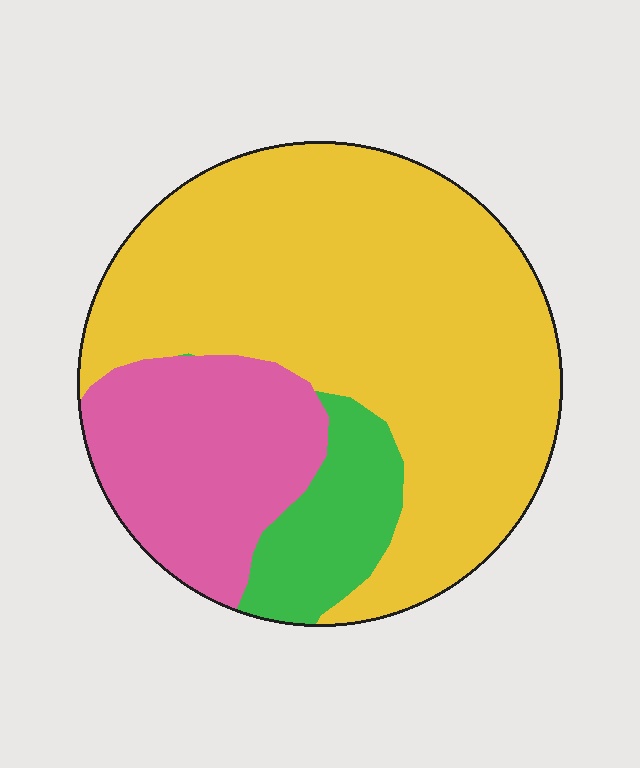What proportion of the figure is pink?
Pink covers roughly 25% of the figure.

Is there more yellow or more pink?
Yellow.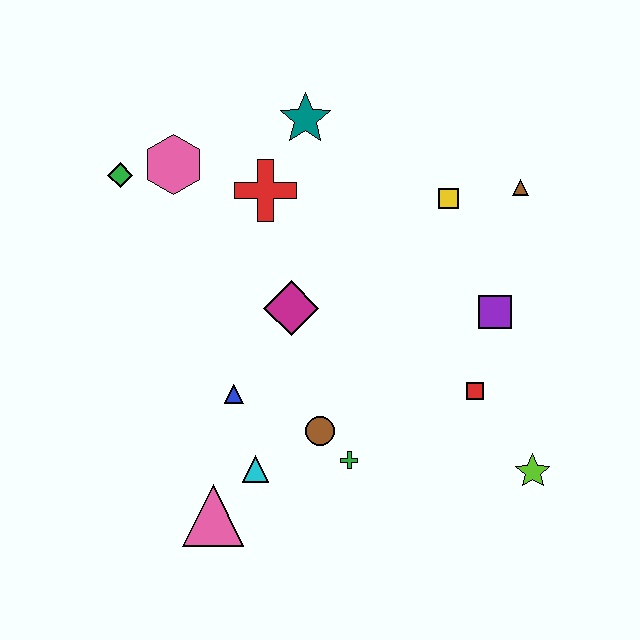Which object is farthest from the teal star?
The lime star is farthest from the teal star.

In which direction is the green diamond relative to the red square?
The green diamond is to the left of the red square.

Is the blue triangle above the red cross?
No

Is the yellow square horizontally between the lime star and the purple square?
No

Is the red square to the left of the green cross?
No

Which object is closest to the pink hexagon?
The green diamond is closest to the pink hexagon.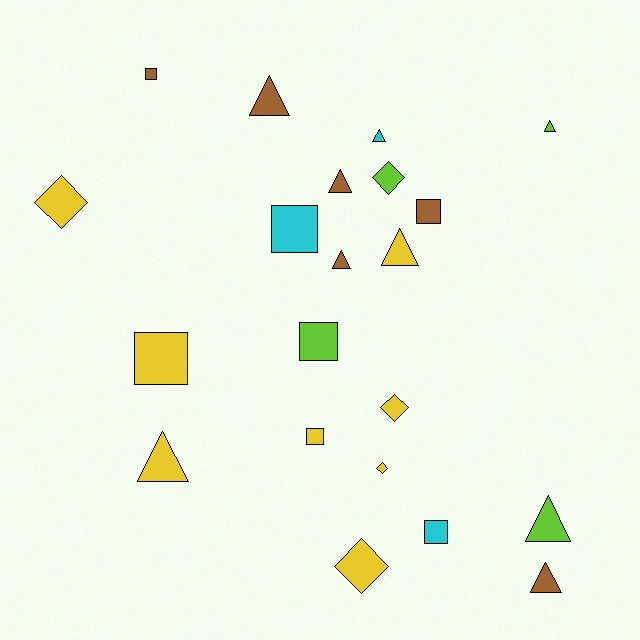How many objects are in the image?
There are 21 objects.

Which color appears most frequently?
Yellow, with 8 objects.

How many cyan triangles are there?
There is 1 cyan triangle.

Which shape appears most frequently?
Triangle, with 9 objects.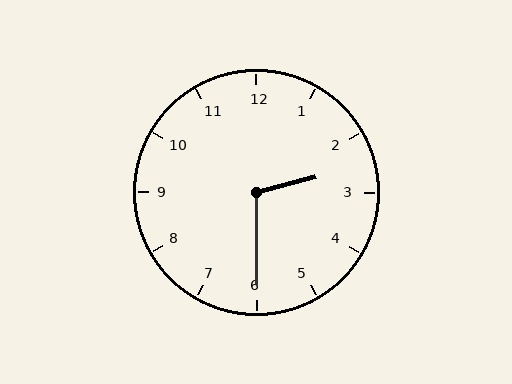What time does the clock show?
2:30.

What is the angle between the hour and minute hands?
Approximately 105 degrees.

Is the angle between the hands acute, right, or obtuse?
It is obtuse.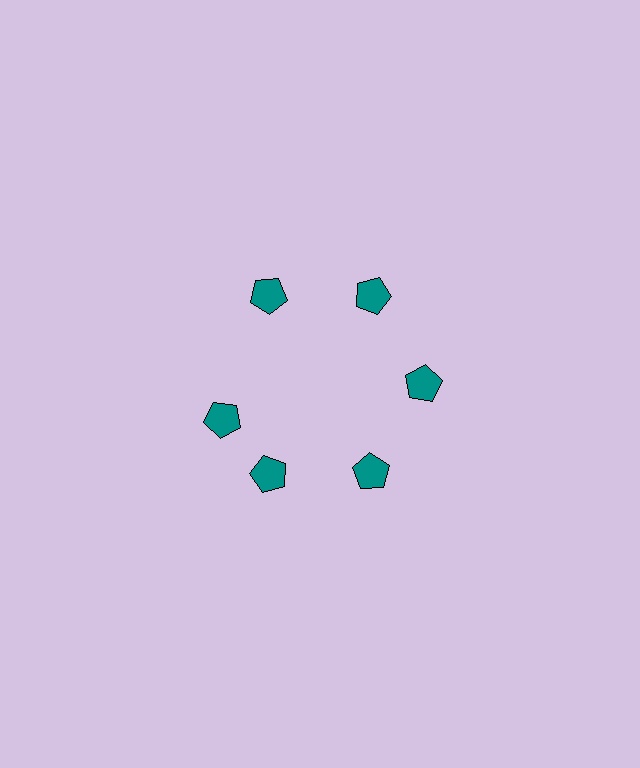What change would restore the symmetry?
The symmetry would be restored by rotating it back into even spacing with its neighbors so that all 6 pentagons sit at equal angles and equal distance from the center.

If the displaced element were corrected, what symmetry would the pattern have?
It would have 6-fold rotational symmetry — the pattern would map onto itself every 60 degrees.